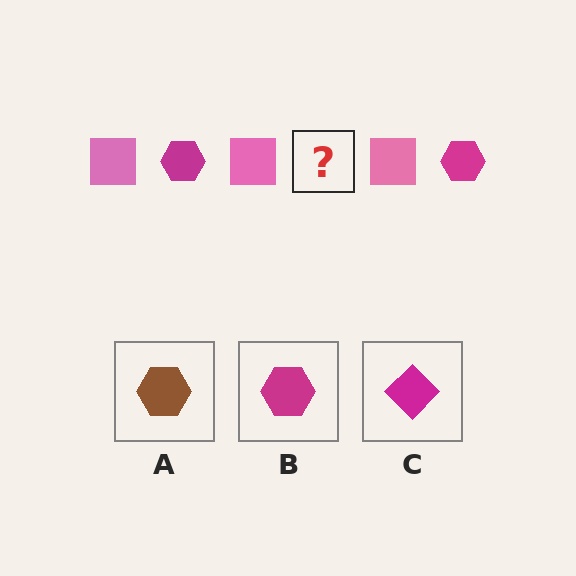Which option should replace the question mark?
Option B.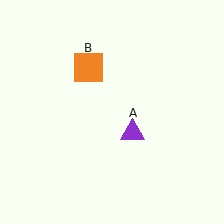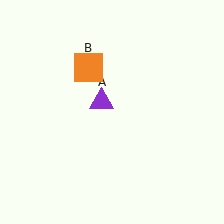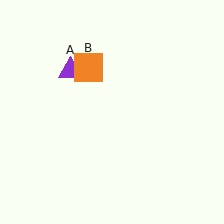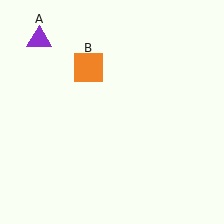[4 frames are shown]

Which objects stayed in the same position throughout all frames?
Orange square (object B) remained stationary.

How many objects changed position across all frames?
1 object changed position: purple triangle (object A).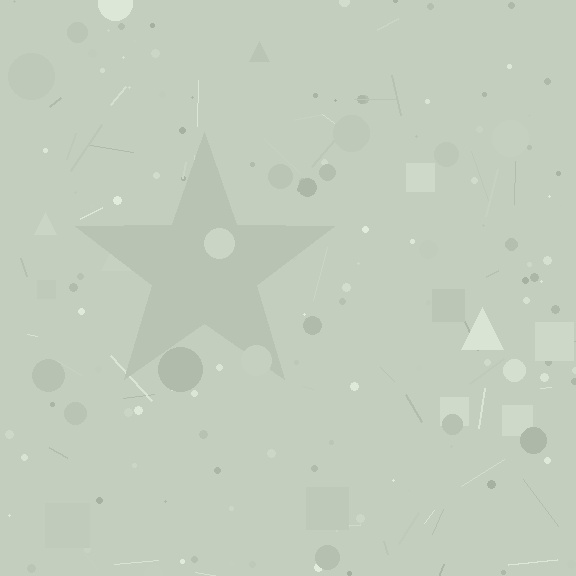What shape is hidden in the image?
A star is hidden in the image.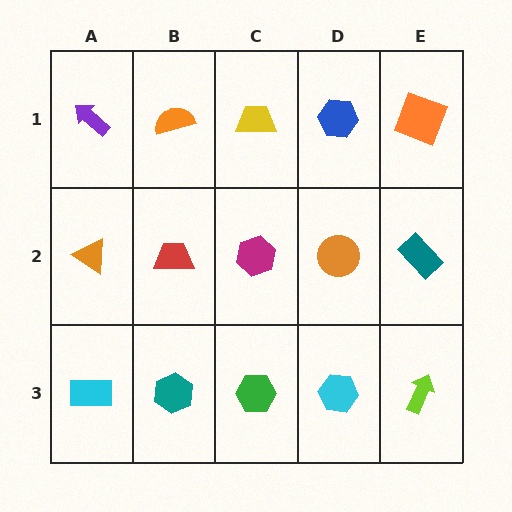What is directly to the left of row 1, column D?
A yellow trapezoid.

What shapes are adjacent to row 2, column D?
A blue hexagon (row 1, column D), a cyan hexagon (row 3, column D), a magenta hexagon (row 2, column C), a teal rectangle (row 2, column E).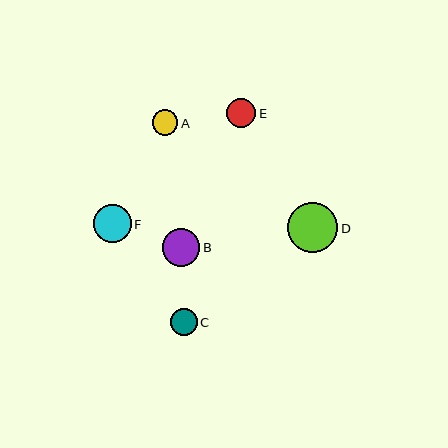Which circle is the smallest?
Circle A is the smallest with a size of approximately 26 pixels.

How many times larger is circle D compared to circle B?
Circle D is approximately 1.3 times the size of circle B.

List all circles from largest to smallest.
From largest to smallest: D, F, B, E, C, A.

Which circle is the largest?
Circle D is the largest with a size of approximately 50 pixels.